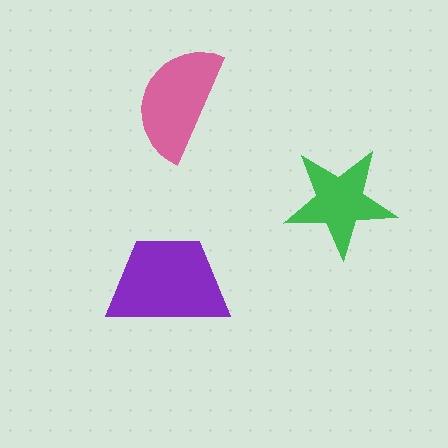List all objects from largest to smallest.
The purple trapezoid, the pink semicircle, the green star.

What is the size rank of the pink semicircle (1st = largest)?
2nd.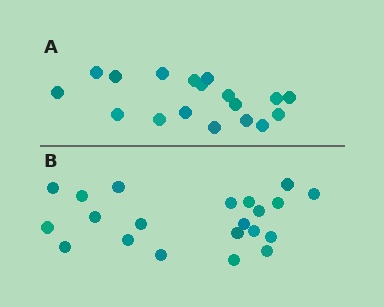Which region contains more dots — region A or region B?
Region B (the bottom region) has more dots.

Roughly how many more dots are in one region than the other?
Region B has just a few more — roughly 2 or 3 more dots than region A.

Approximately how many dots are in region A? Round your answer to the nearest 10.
About 20 dots. (The exact count is 18, which rounds to 20.)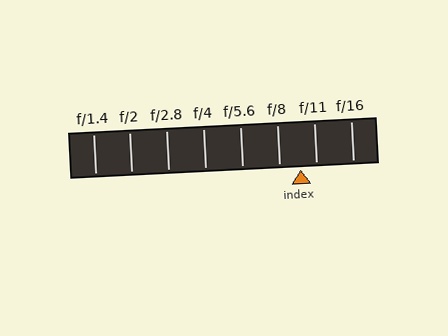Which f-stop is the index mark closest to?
The index mark is closest to f/11.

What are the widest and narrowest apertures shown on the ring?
The widest aperture shown is f/1.4 and the narrowest is f/16.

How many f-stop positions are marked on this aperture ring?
There are 8 f-stop positions marked.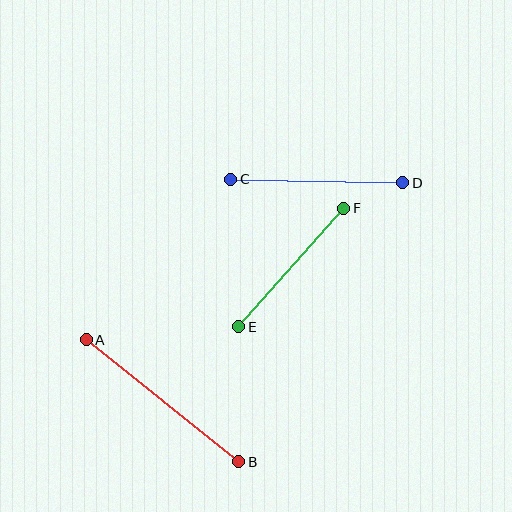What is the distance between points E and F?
The distance is approximately 158 pixels.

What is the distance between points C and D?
The distance is approximately 172 pixels.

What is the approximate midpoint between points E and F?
The midpoint is at approximately (291, 268) pixels.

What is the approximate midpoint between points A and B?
The midpoint is at approximately (163, 401) pixels.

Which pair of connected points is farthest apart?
Points A and B are farthest apart.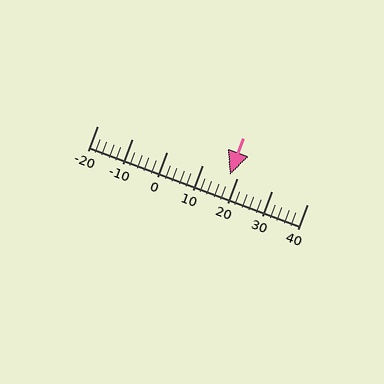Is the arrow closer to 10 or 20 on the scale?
The arrow is closer to 20.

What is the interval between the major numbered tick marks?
The major tick marks are spaced 10 units apart.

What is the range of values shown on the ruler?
The ruler shows values from -20 to 40.